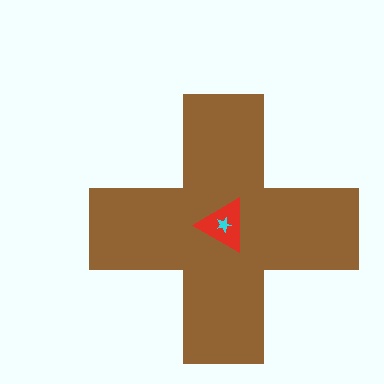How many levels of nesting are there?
3.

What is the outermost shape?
The brown cross.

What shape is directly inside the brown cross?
The red triangle.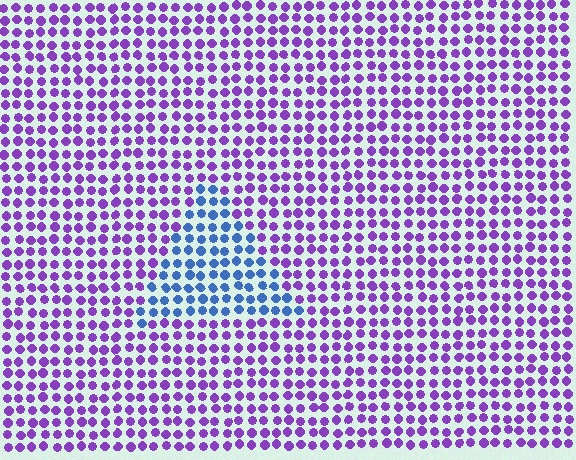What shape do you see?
I see a triangle.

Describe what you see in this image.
The image is filled with small purple elements in a uniform arrangement. A triangle-shaped region is visible where the elements are tinted to a slightly different hue, forming a subtle color boundary.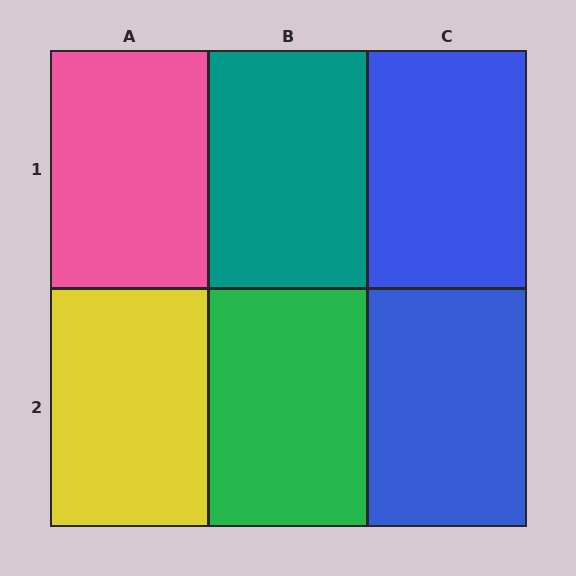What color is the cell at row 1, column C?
Blue.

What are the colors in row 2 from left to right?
Yellow, green, blue.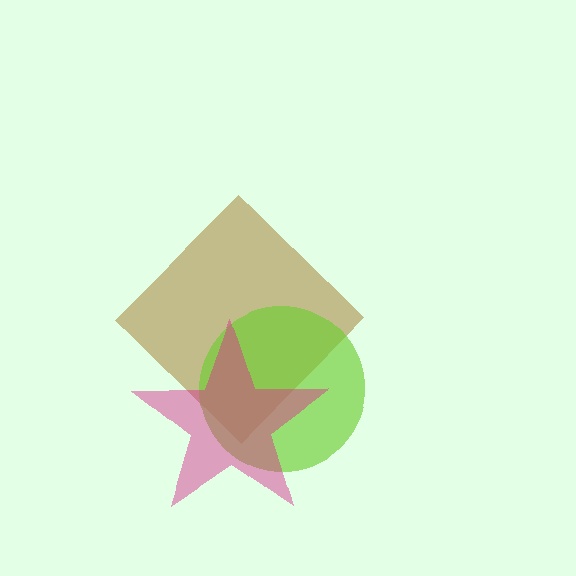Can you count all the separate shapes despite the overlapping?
Yes, there are 3 separate shapes.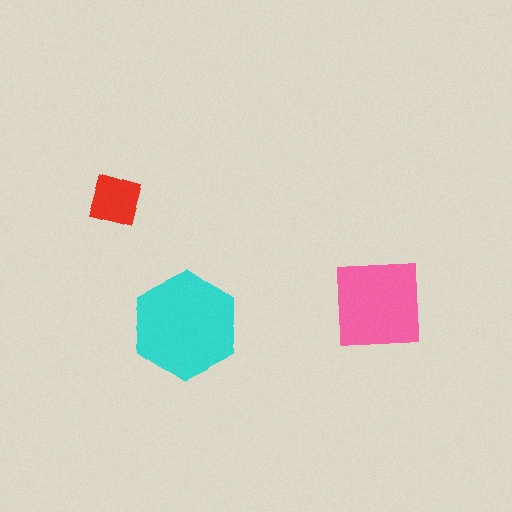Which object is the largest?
The cyan hexagon.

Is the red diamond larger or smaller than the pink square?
Smaller.